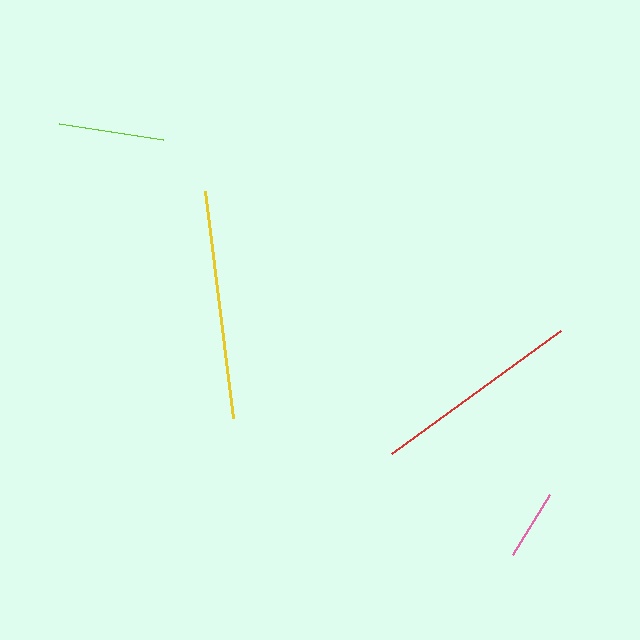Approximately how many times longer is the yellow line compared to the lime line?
The yellow line is approximately 2.2 times the length of the lime line.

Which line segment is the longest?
The yellow line is the longest at approximately 228 pixels.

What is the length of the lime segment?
The lime segment is approximately 105 pixels long.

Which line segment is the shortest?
The pink line is the shortest at approximately 71 pixels.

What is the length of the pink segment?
The pink segment is approximately 71 pixels long.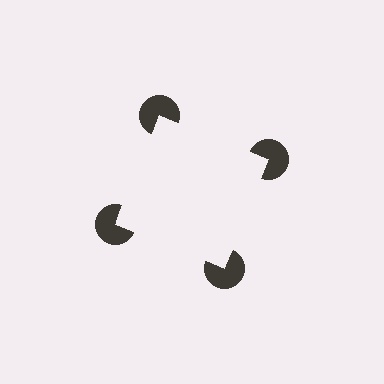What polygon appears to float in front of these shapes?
An illusory square — its edges are inferred from the aligned wedge cuts in the pac-man discs, not physically drawn.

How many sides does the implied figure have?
4 sides.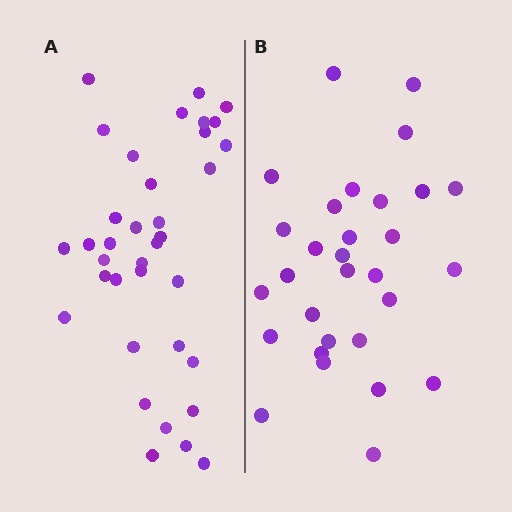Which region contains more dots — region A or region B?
Region A (the left region) has more dots.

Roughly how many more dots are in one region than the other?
Region A has about 6 more dots than region B.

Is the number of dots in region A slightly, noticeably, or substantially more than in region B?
Region A has only slightly more — the two regions are fairly close. The ratio is roughly 1.2 to 1.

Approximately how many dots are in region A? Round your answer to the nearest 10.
About 40 dots. (The exact count is 36, which rounds to 40.)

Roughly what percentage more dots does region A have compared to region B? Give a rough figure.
About 20% more.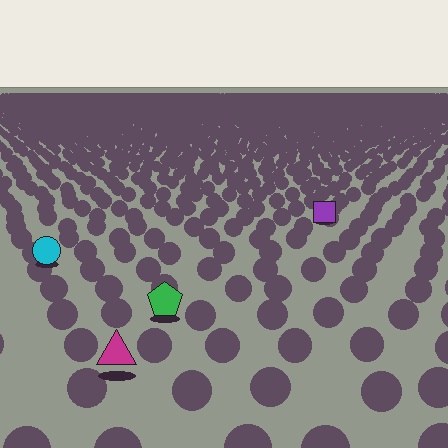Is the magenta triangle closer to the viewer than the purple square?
Yes. The magenta triangle is closer — you can tell from the texture gradient: the ground texture is coarser near it.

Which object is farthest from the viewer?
The purple square is farthest from the viewer. It appears smaller and the ground texture around it is denser.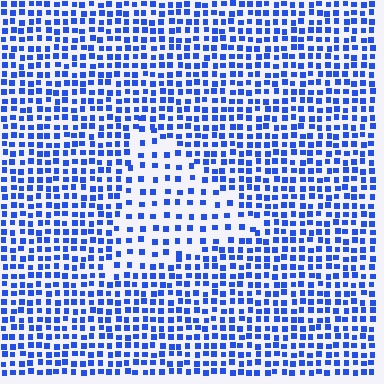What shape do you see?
I see a triangle.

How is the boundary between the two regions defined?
The boundary is defined by a change in element density (approximately 2.0x ratio). All elements are the same color, size, and shape.